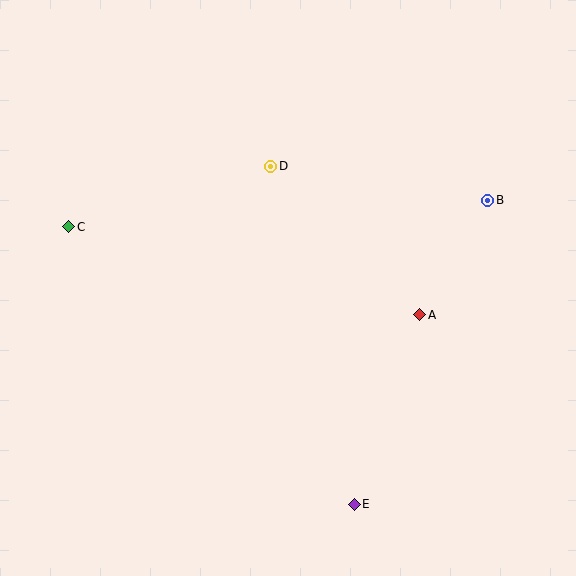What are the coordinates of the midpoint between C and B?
The midpoint between C and B is at (278, 213).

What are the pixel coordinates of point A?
Point A is at (420, 315).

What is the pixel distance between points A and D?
The distance between A and D is 210 pixels.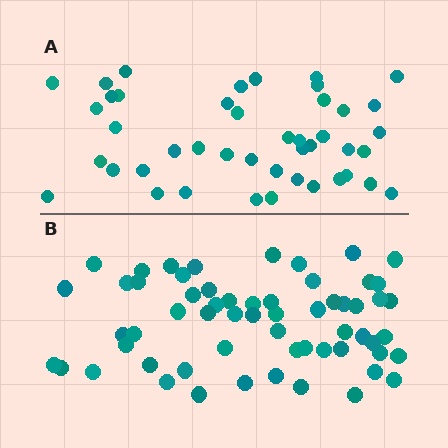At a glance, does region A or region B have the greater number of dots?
Region B (the bottom region) has more dots.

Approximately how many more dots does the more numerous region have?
Region B has approximately 15 more dots than region A.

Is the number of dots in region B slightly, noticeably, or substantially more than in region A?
Region B has noticeably more, but not dramatically so. The ratio is roughly 1.4 to 1.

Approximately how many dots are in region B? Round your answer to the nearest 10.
About 60 dots.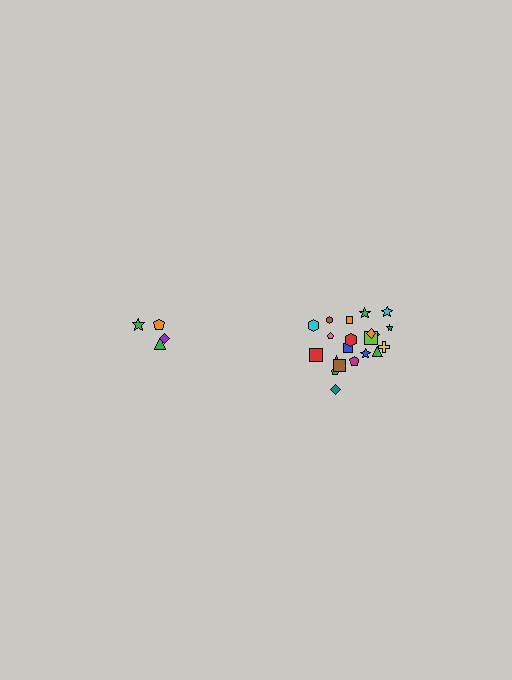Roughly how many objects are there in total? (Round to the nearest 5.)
Roughly 25 objects in total.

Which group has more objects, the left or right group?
The right group.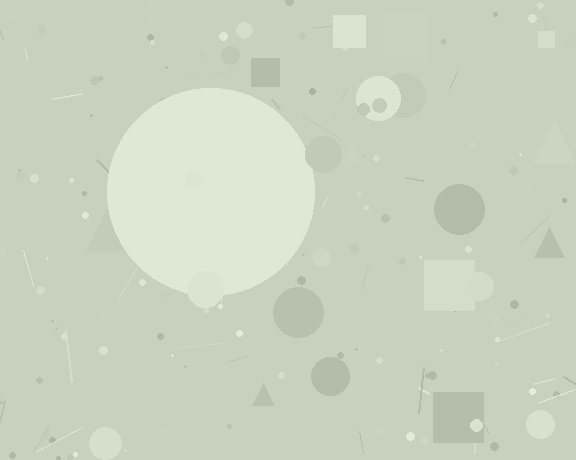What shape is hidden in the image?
A circle is hidden in the image.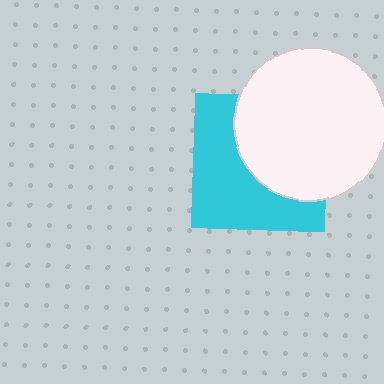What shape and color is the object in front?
The object in front is a white circle.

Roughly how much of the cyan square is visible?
About half of it is visible (roughly 53%).